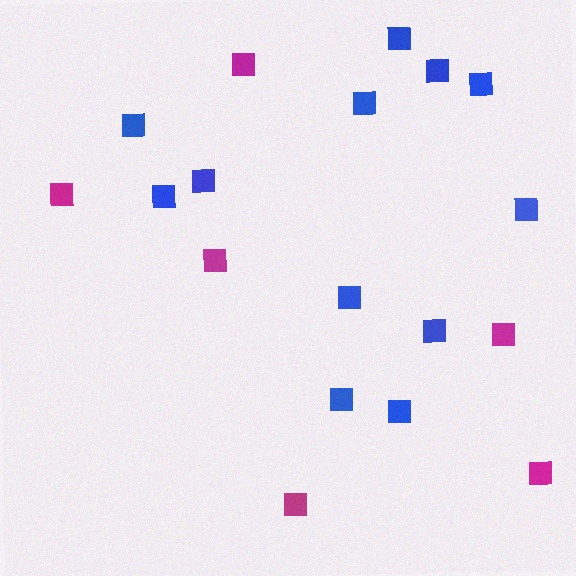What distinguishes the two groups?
There are 2 groups: one group of magenta squares (6) and one group of blue squares (12).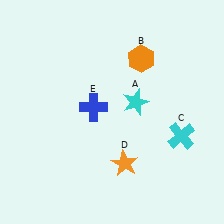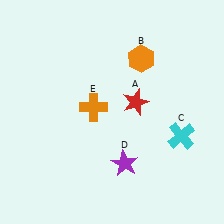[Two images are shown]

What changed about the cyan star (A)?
In Image 1, A is cyan. In Image 2, it changed to red.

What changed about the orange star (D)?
In Image 1, D is orange. In Image 2, it changed to purple.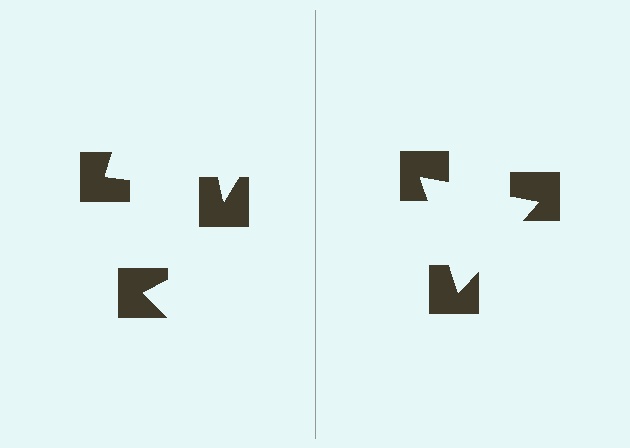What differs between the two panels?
The notched squares are positioned identically on both sides; only the wedge orientations differ. On the right they align to a triangle; on the left they are misaligned.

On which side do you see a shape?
An illusory triangle appears on the right side. On the left side the wedge cuts are rotated, so no coherent shape forms.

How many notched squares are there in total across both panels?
6 — 3 on each side.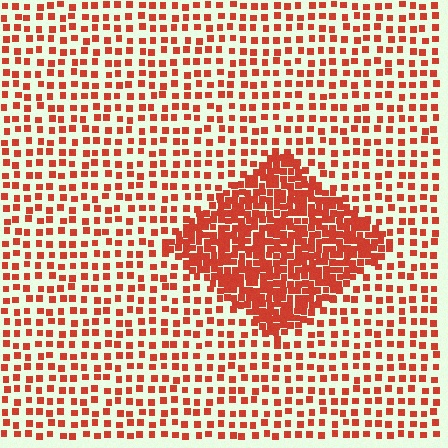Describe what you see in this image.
The image contains small red elements arranged at two different densities. A diamond-shaped region is visible where the elements are more densely packed than the surrounding area.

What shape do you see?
I see a diamond.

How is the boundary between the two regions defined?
The boundary is defined by a change in element density (approximately 2.6x ratio). All elements are the same color, size, and shape.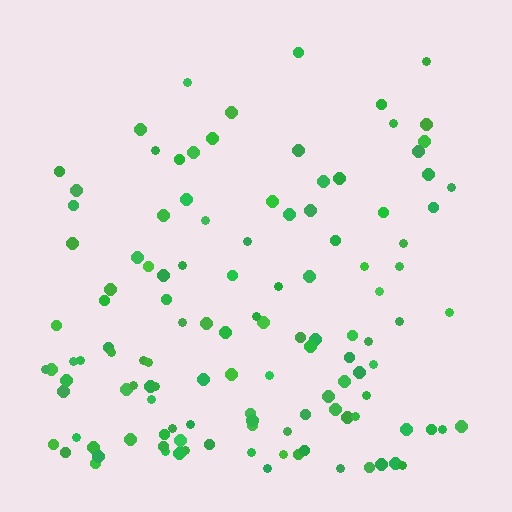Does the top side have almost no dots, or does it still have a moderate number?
Still a moderate number, just noticeably fewer than the bottom.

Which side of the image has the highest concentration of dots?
The bottom.